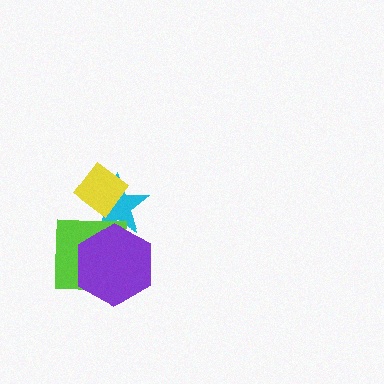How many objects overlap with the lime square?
3 objects overlap with the lime square.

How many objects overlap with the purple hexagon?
2 objects overlap with the purple hexagon.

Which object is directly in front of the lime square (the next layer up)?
The yellow diamond is directly in front of the lime square.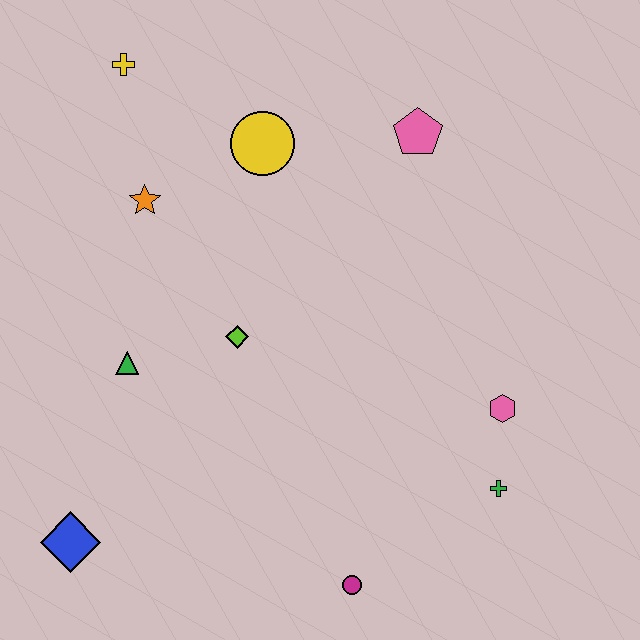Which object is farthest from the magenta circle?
The yellow cross is farthest from the magenta circle.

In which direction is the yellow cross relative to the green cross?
The yellow cross is above the green cross.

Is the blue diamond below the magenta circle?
No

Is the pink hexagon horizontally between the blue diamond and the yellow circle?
No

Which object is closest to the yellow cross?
The orange star is closest to the yellow cross.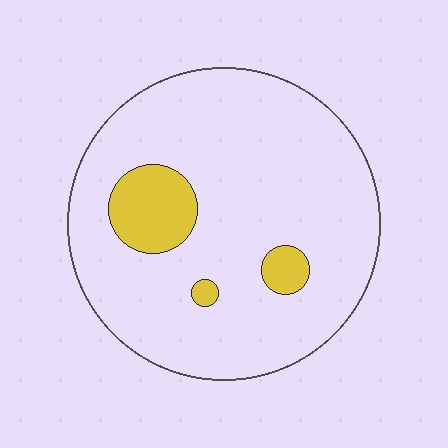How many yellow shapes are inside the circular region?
3.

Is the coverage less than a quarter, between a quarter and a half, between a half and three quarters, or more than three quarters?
Less than a quarter.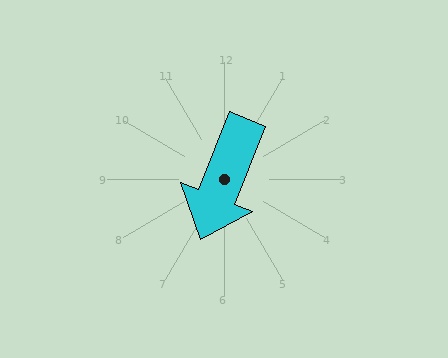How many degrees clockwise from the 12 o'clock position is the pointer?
Approximately 202 degrees.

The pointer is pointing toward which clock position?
Roughly 7 o'clock.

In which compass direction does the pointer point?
South.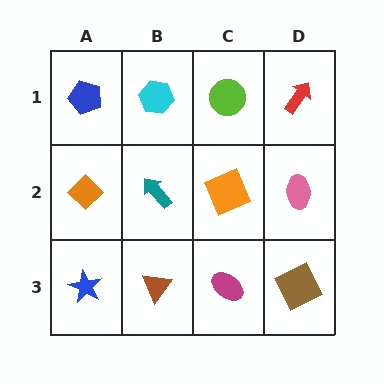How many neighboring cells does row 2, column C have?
4.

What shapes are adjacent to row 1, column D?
A pink ellipse (row 2, column D), a lime circle (row 1, column C).